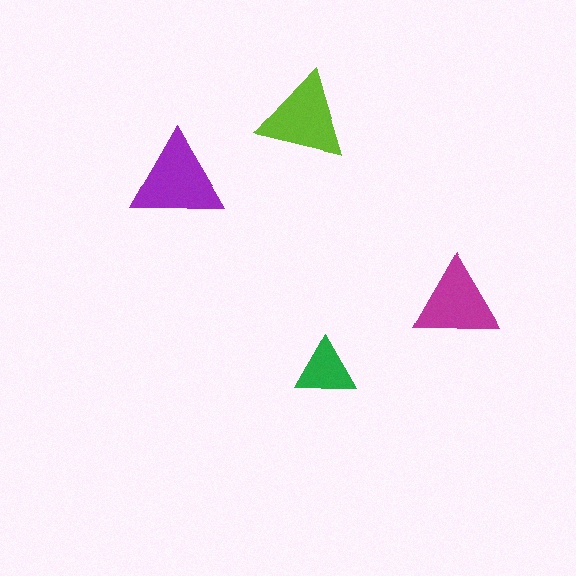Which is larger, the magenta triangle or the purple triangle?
The purple one.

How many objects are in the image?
There are 4 objects in the image.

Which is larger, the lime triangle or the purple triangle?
The purple one.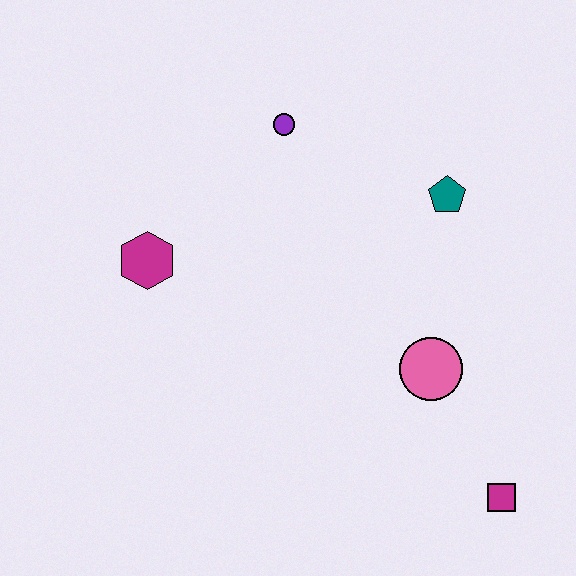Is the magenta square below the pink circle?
Yes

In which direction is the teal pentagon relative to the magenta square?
The teal pentagon is above the magenta square.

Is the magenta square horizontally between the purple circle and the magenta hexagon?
No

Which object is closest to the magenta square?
The pink circle is closest to the magenta square.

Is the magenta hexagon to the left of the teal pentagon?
Yes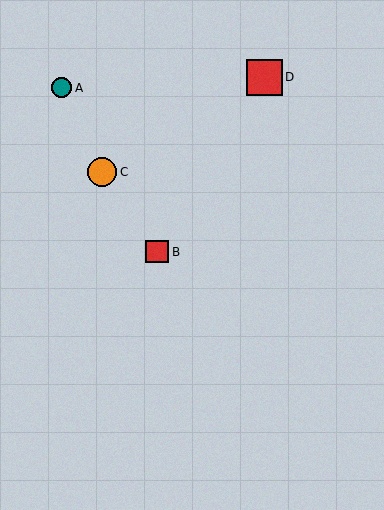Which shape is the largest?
The red square (labeled D) is the largest.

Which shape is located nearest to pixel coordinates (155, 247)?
The red square (labeled B) at (157, 252) is nearest to that location.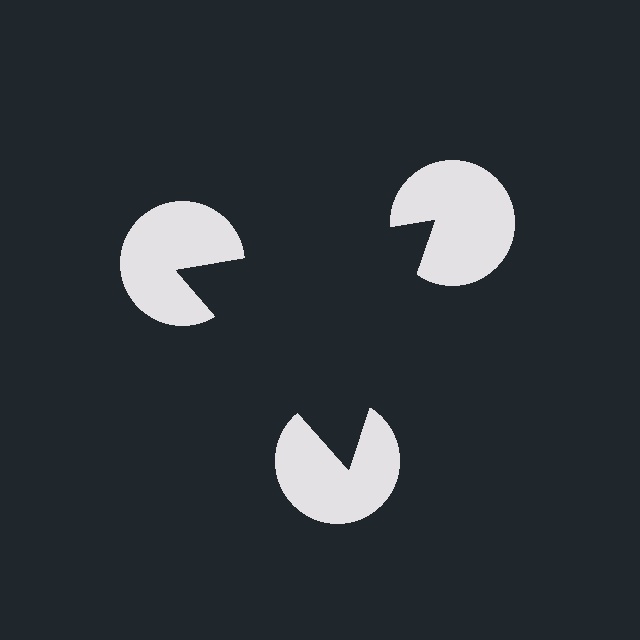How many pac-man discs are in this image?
There are 3 — one at each vertex of the illusory triangle.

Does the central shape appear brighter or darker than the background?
It typically appears slightly darker than the background, even though no actual brightness change is drawn.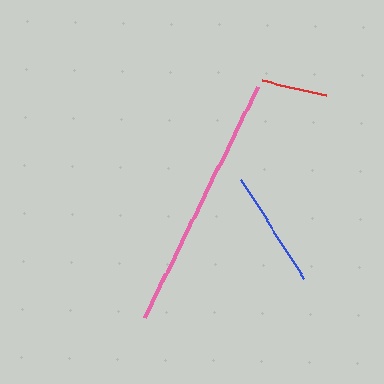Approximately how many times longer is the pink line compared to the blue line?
The pink line is approximately 2.2 times the length of the blue line.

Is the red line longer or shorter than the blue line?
The blue line is longer than the red line.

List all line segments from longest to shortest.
From longest to shortest: pink, blue, red.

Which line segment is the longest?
The pink line is the longest at approximately 256 pixels.